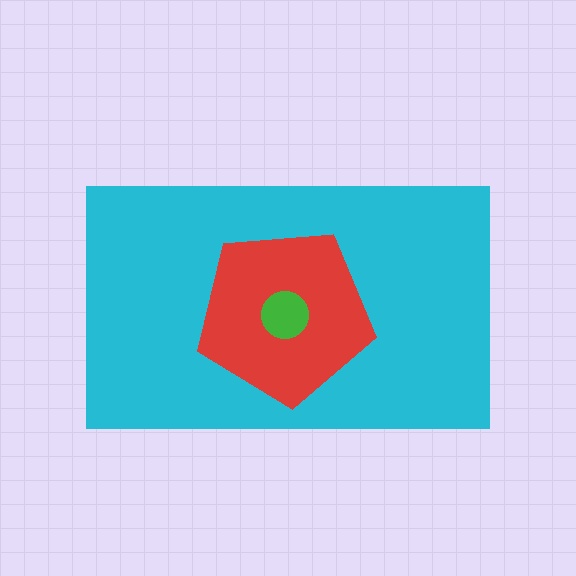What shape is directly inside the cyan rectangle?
The red pentagon.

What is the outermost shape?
The cyan rectangle.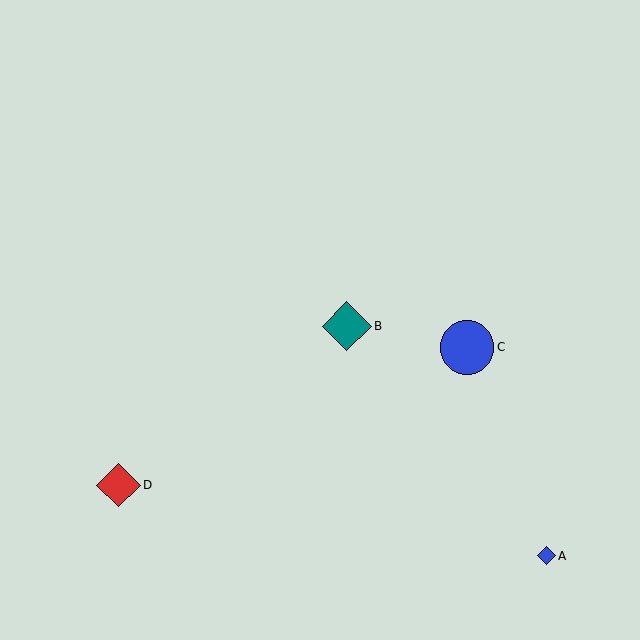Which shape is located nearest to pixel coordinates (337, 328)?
The teal diamond (labeled B) at (347, 326) is nearest to that location.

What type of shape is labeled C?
Shape C is a blue circle.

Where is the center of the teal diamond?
The center of the teal diamond is at (347, 326).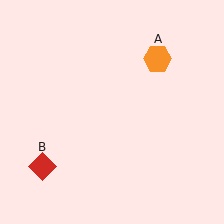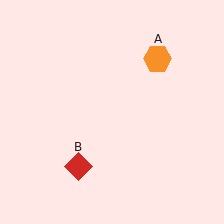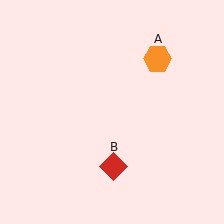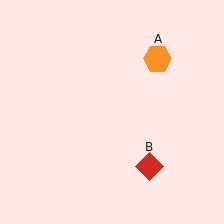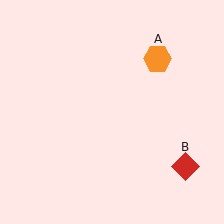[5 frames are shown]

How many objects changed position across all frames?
1 object changed position: red diamond (object B).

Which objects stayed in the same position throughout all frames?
Orange hexagon (object A) remained stationary.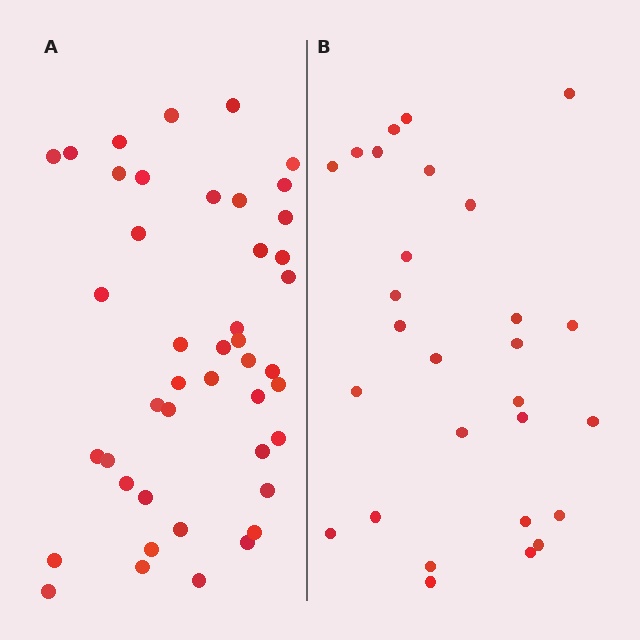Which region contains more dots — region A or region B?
Region A (the left region) has more dots.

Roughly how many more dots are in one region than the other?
Region A has approximately 15 more dots than region B.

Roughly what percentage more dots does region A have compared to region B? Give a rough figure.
About 55% more.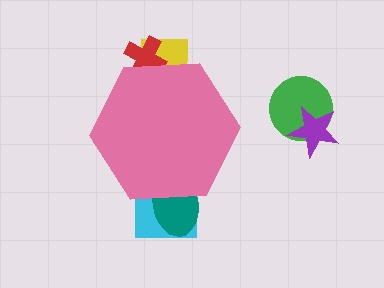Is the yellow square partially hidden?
Yes, the yellow square is partially hidden behind the pink hexagon.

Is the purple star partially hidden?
No, the purple star is fully visible.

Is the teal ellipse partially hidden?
Yes, the teal ellipse is partially hidden behind the pink hexagon.